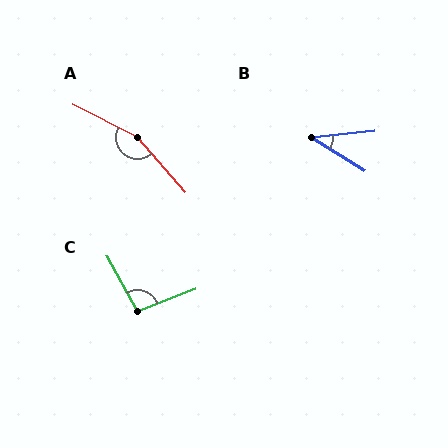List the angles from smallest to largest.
B (38°), C (98°), A (158°).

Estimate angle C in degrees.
Approximately 98 degrees.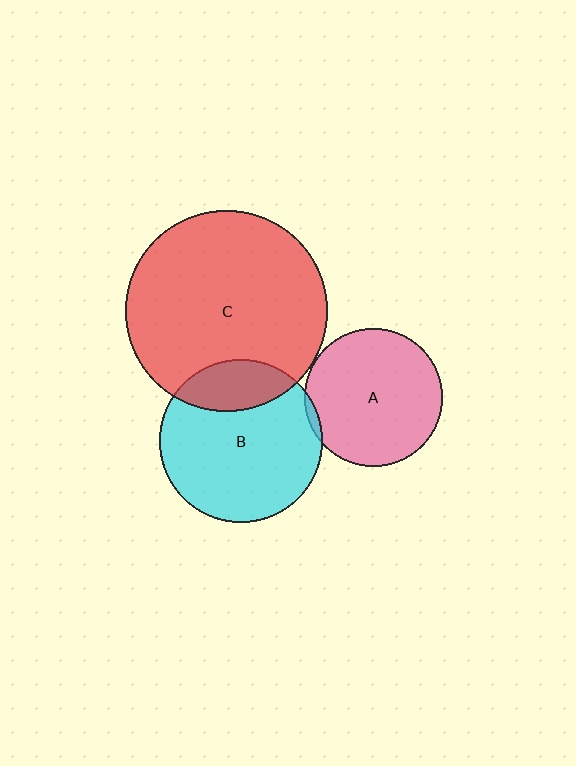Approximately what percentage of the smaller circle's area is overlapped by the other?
Approximately 5%.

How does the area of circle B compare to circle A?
Approximately 1.4 times.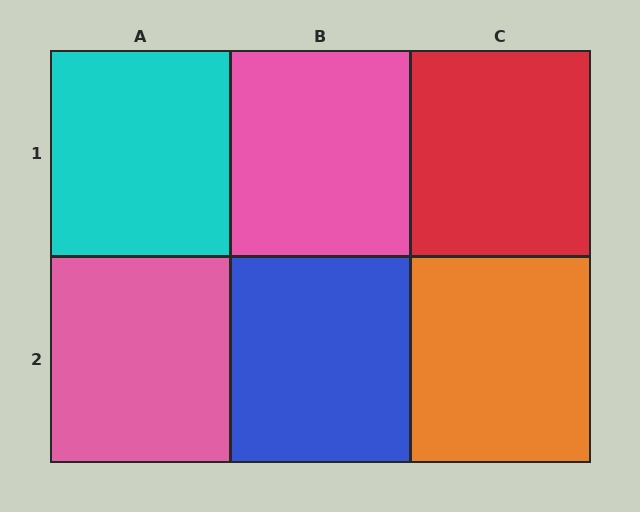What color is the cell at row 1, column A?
Cyan.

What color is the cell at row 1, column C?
Red.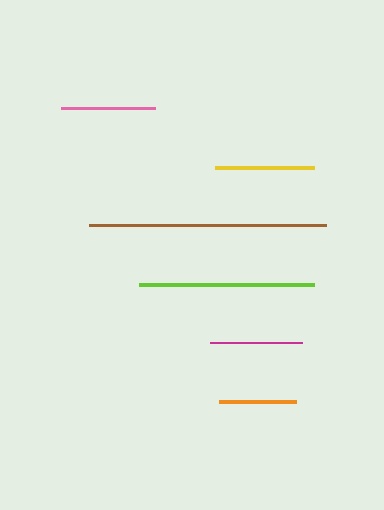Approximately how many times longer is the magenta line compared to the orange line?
The magenta line is approximately 1.2 times the length of the orange line.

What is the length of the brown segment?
The brown segment is approximately 236 pixels long.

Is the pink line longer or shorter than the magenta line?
The pink line is longer than the magenta line.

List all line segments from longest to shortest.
From longest to shortest: brown, lime, yellow, pink, magenta, orange.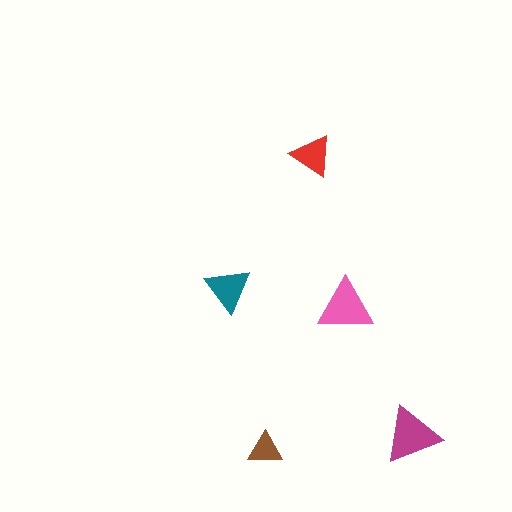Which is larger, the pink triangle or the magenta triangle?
The magenta one.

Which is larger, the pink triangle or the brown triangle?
The pink one.